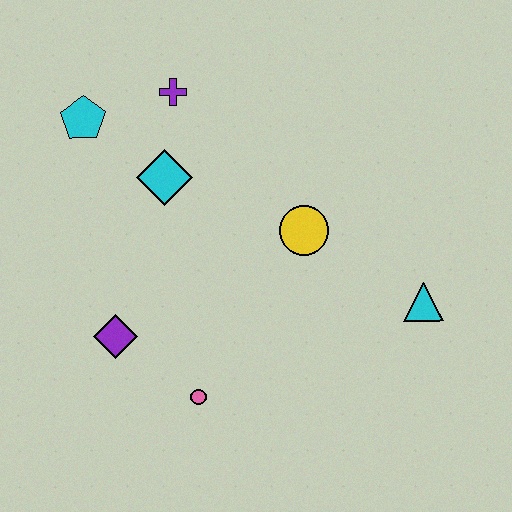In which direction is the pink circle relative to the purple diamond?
The pink circle is to the right of the purple diamond.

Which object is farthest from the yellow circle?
The cyan pentagon is farthest from the yellow circle.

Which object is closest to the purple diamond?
The pink circle is closest to the purple diamond.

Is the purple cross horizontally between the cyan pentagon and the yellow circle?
Yes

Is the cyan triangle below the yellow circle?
Yes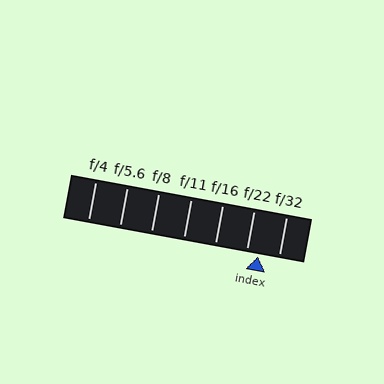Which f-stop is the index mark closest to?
The index mark is closest to f/22.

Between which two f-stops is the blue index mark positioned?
The index mark is between f/22 and f/32.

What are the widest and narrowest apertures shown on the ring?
The widest aperture shown is f/4 and the narrowest is f/32.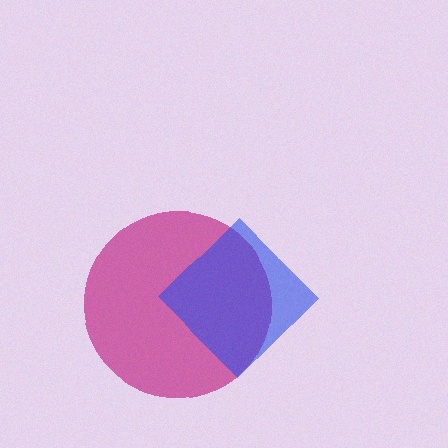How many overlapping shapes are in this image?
There are 2 overlapping shapes in the image.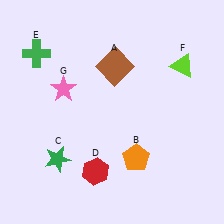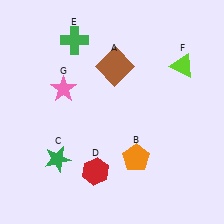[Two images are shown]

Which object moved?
The green cross (E) moved right.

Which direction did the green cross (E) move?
The green cross (E) moved right.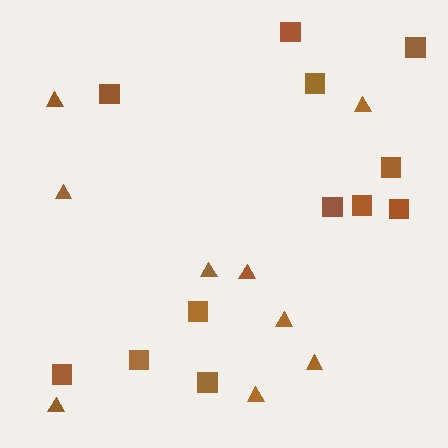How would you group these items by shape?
There are 2 groups: one group of squares (12) and one group of triangles (9).